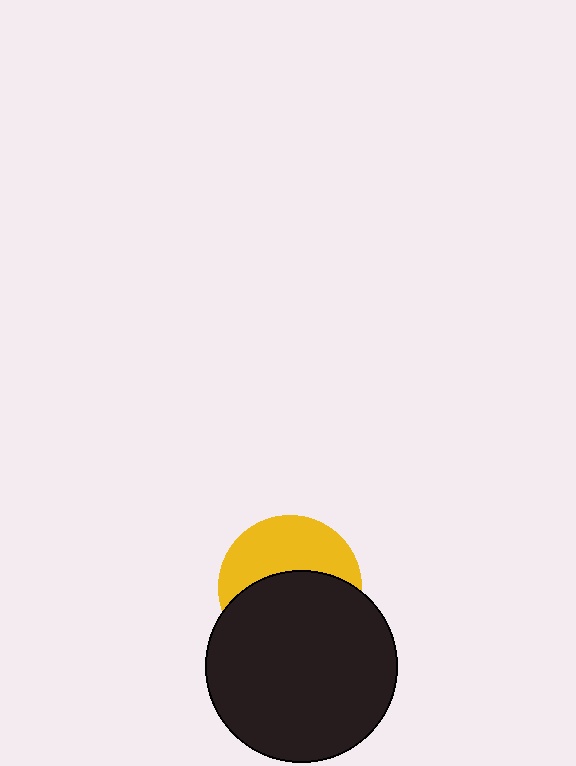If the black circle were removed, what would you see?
You would see the complete yellow circle.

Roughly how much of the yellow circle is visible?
A small part of it is visible (roughly 44%).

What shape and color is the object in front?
The object in front is a black circle.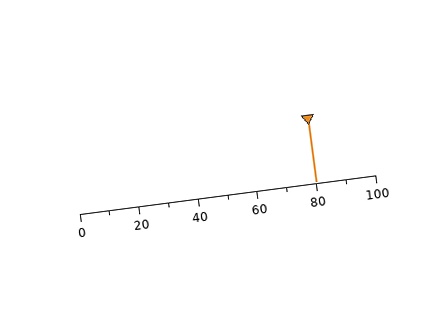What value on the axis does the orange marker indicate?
The marker indicates approximately 80.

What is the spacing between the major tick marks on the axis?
The major ticks are spaced 20 apart.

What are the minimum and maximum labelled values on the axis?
The axis runs from 0 to 100.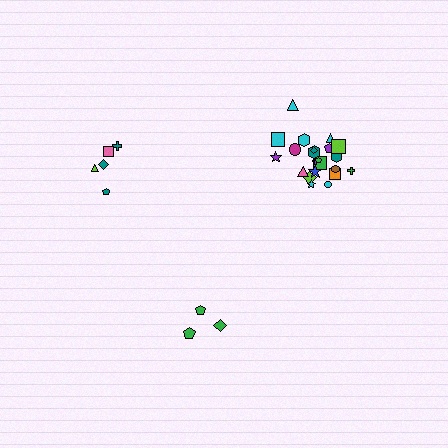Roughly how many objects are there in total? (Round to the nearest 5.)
Roughly 30 objects in total.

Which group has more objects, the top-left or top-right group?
The top-right group.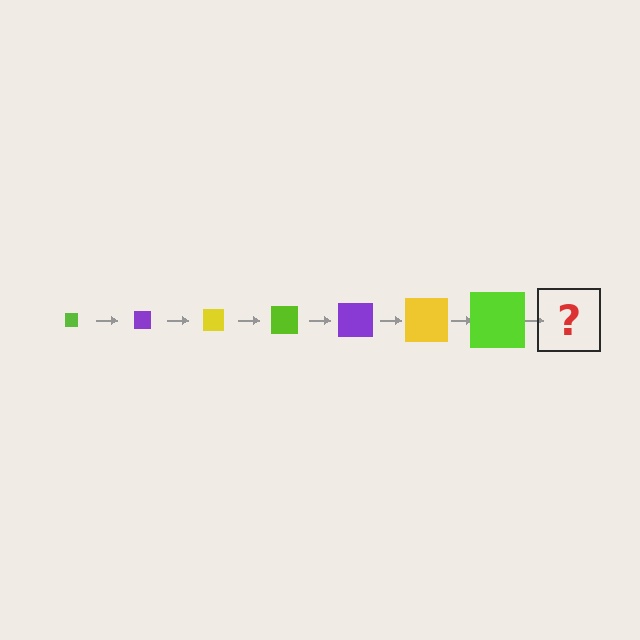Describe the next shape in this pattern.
It should be a purple square, larger than the previous one.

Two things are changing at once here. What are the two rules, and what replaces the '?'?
The two rules are that the square grows larger each step and the color cycles through lime, purple, and yellow. The '?' should be a purple square, larger than the previous one.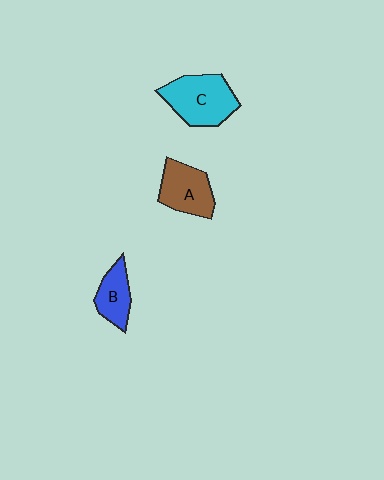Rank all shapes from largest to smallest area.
From largest to smallest: C (cyan), A (brown), B (blue).